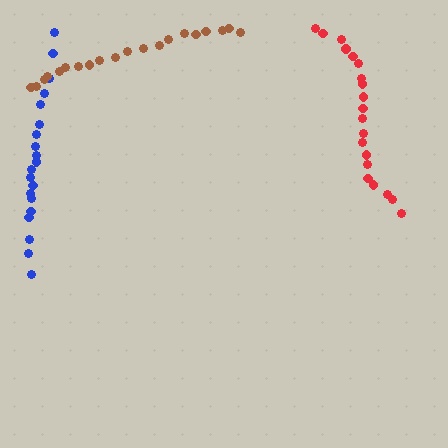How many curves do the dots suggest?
There are 3 distinct paths.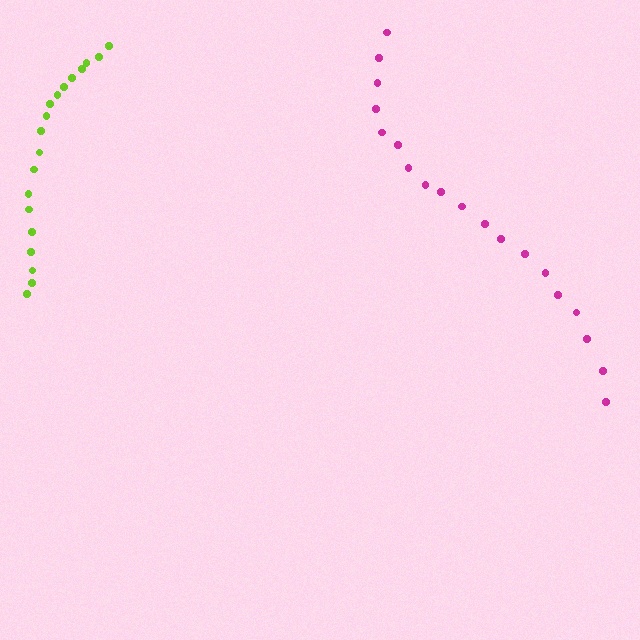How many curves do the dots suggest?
There are 2 distinct paths.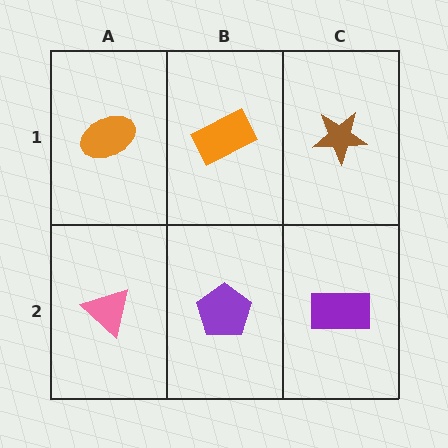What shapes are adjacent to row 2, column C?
A brown star (row 1, column C), a purple pentagon (row 2, column B).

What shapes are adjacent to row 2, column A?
An orange ellipse (row 1, column A), a purple pentagon (row 2, column B).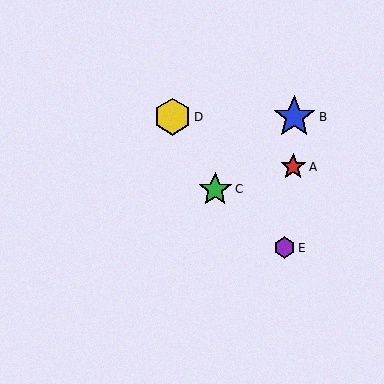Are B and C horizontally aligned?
No, B is at y≈117 and C is at y≈189.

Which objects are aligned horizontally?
Objects B, D are aligned horizontally.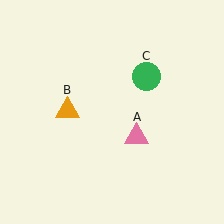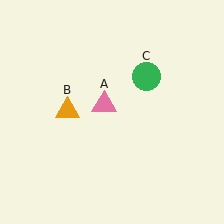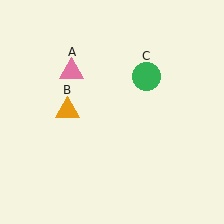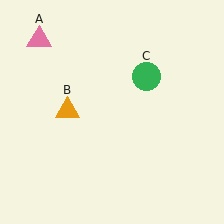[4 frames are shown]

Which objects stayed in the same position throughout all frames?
Orange triangle (object B) and green circle (object C) remained stationary.